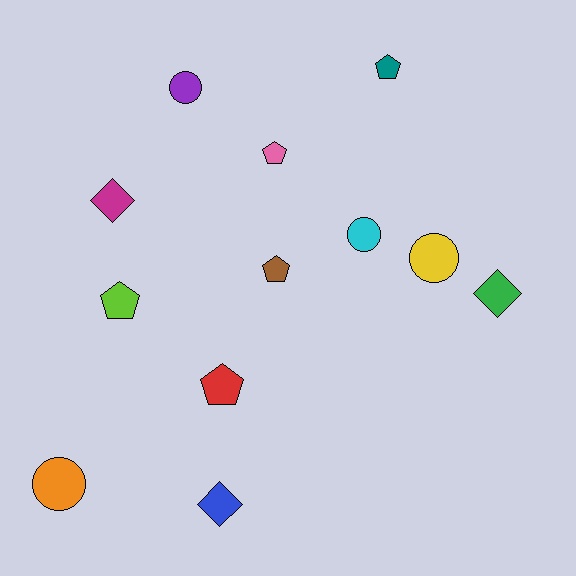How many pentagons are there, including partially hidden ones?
There are 5 pentagons.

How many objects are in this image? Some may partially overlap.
There are 12 objects.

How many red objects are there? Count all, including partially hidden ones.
There is 1 red object.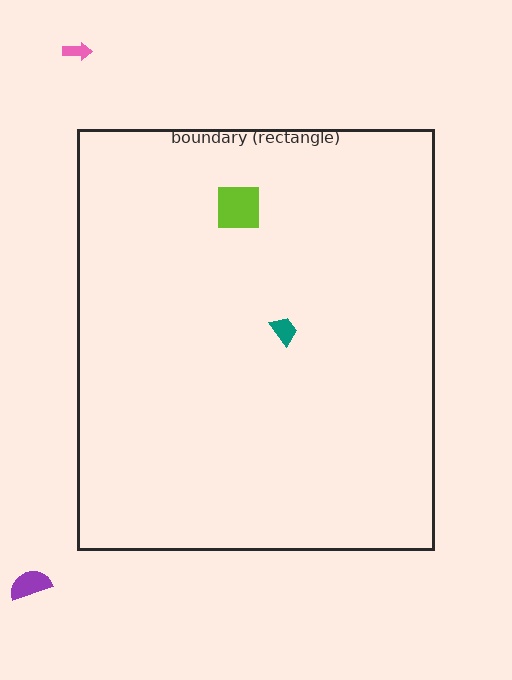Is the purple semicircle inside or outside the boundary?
Outside.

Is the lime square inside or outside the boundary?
Inside.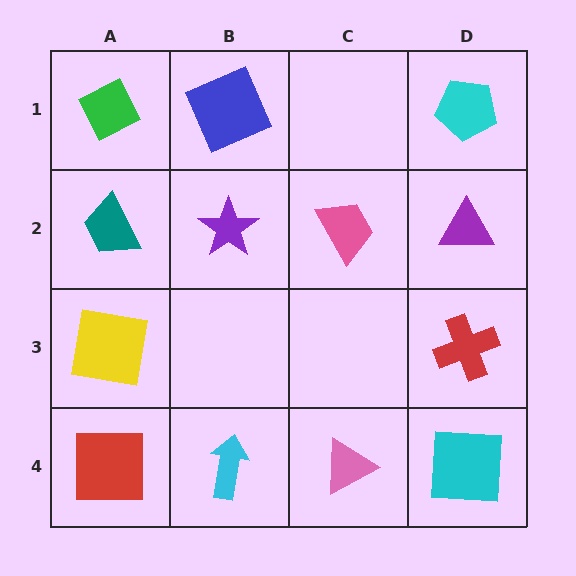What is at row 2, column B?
A purple star.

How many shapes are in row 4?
4 shapes.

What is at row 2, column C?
A pink trapezoid.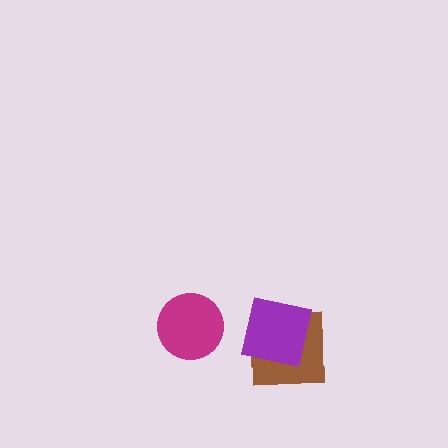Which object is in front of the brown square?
The purple square is in front of the brown square.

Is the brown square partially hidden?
Yes, it is partially covered by another shape.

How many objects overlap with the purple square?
1 object overlaps with the purple square.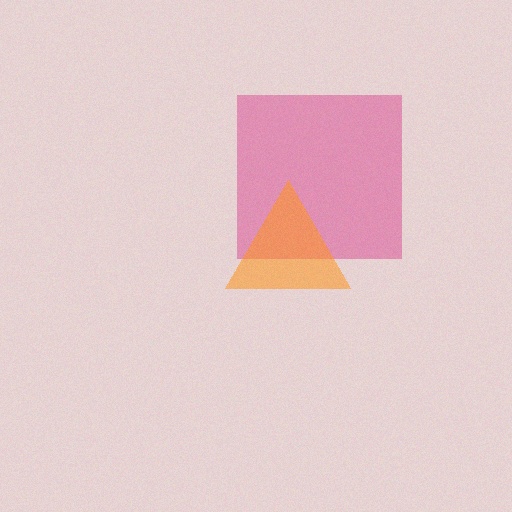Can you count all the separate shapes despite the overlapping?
Yes, there are 2 separate shapes.